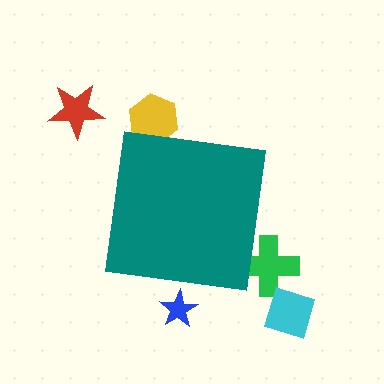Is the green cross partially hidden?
Yes, the green cross is partially hidden behind the teal square.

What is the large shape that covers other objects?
A teal square.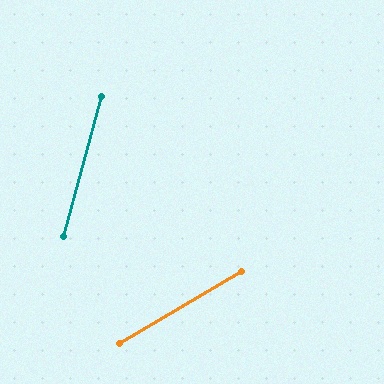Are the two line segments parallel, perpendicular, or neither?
Neither parallel nor perpendicular — they differ by about 44°.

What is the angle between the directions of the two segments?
Approximately 44 degrees.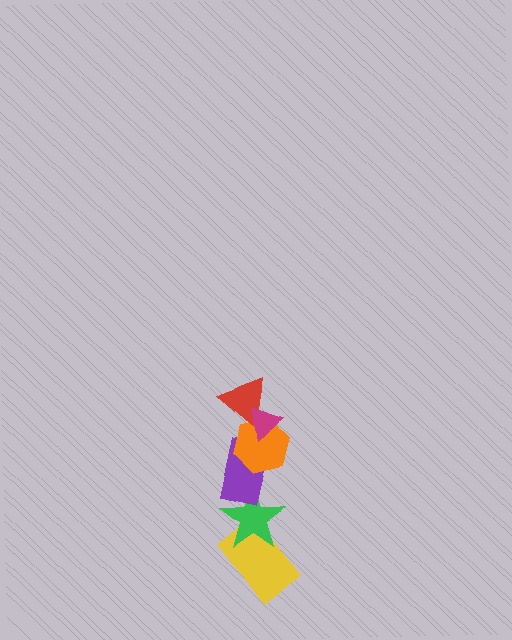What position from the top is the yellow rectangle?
The yellow rectangle is 6th from the top.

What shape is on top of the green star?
The purple rectangle is on top of the green star.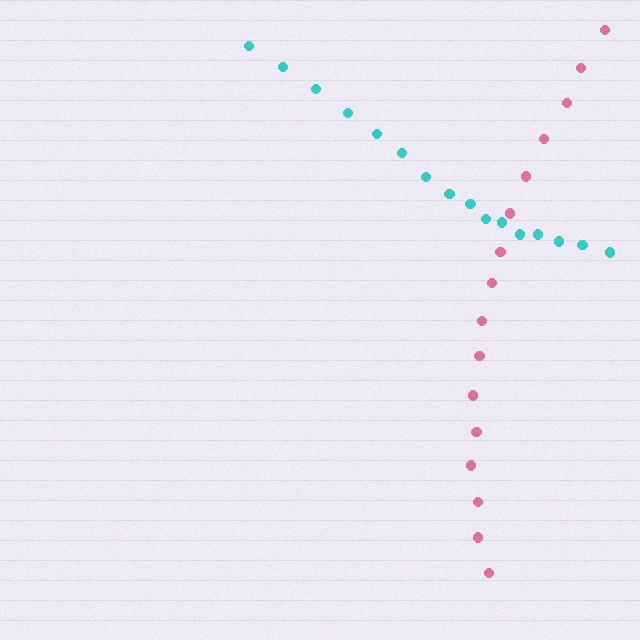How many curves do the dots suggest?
There are 2 distinct paths.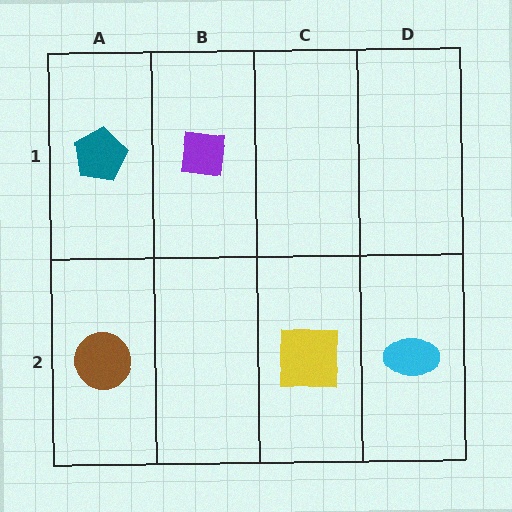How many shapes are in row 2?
3 shapes.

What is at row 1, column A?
A teal pentagon.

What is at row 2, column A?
A brown circle.